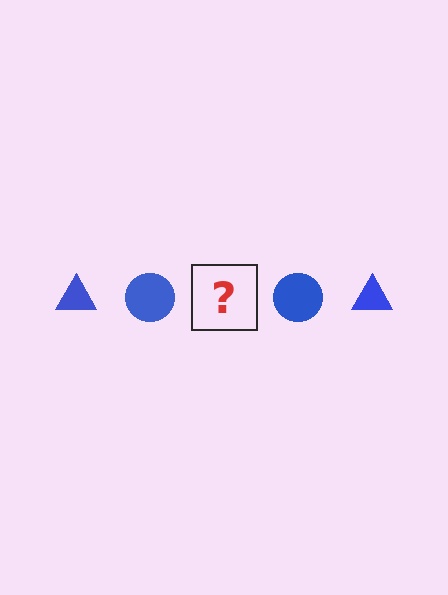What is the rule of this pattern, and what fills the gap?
The rule is that the pattern cycles through triangle, circle shapes in blue. The gap should be filled with a blue triangle.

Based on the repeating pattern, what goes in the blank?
The blank should be a blue triangle.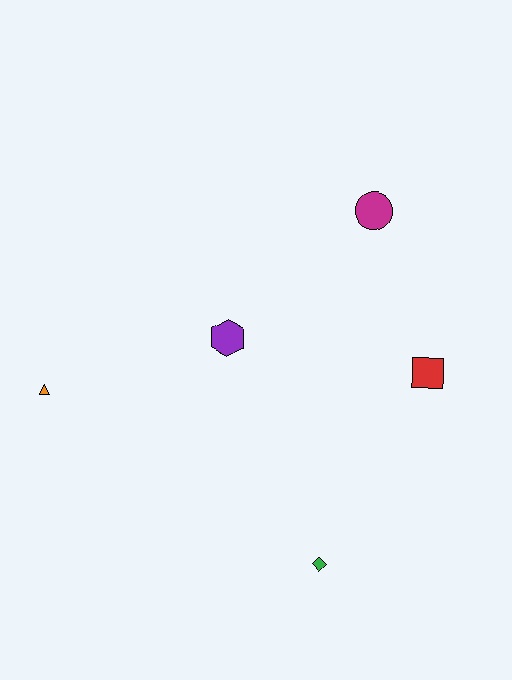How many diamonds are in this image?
There is 1 diamond.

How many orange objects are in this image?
There is 1 orange object.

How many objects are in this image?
There are 5 objects.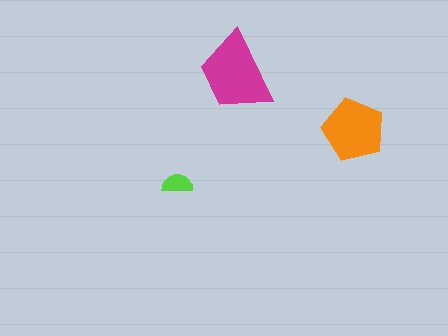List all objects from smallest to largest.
The lime semicircle, the orange pentagon, the magenta trapezoid.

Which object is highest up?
The magenta trapezoid is topmost.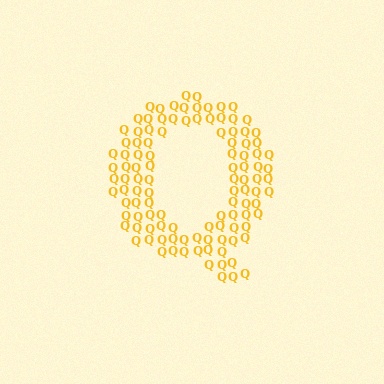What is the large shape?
The large shape is the letter Q.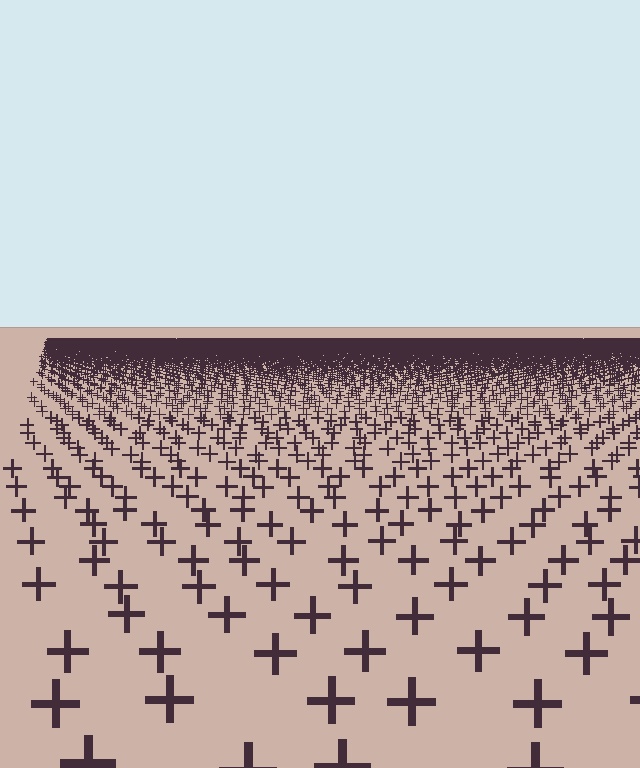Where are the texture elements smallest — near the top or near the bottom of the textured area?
Near the top.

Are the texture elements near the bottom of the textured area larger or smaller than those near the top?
Larger. Near the bottom, elements are closer to the viewer and appear at a bigger on-screen size.